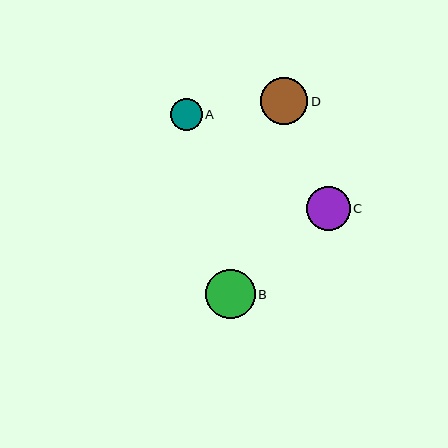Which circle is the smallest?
Circle A is the smallest with a size of approximately 32 pixels.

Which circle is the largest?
Circle B is the largest with a size of approximately 50 pixels.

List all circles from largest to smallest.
From largest to smallest: B, D, C, A.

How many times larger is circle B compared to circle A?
Circle B is approximately 1.6 times the size of circle A.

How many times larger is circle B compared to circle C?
Circle B is approximately 1.1 times the size of circle C.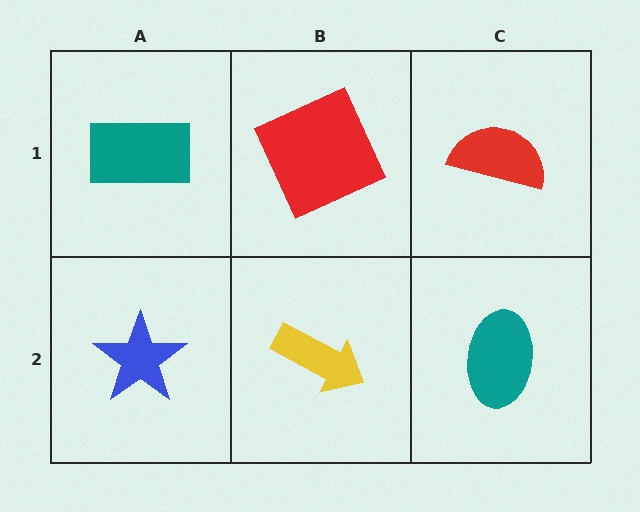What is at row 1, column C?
A red semicircle.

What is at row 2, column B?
A yellow arrow.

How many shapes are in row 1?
3 shapes.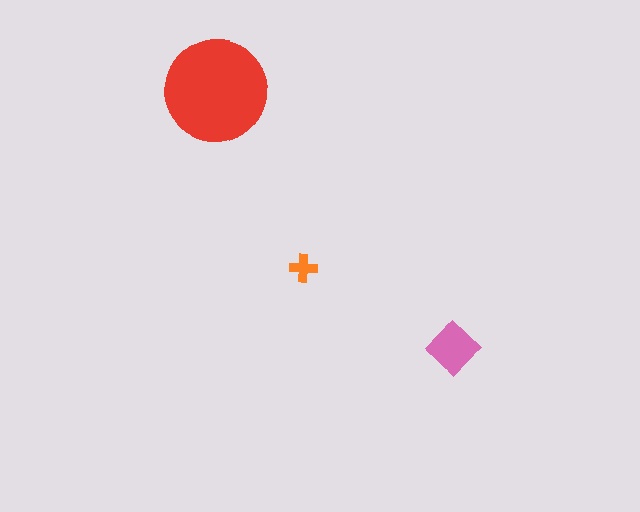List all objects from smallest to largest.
The orange cross, the pink diamond, the red circle.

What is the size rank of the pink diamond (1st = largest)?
2nd.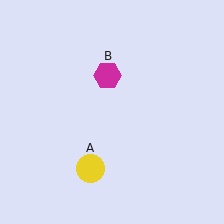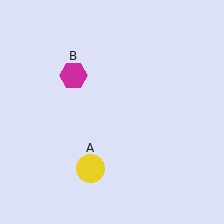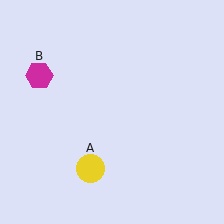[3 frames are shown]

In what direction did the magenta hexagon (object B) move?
The magenta hexagon (object B) moved left.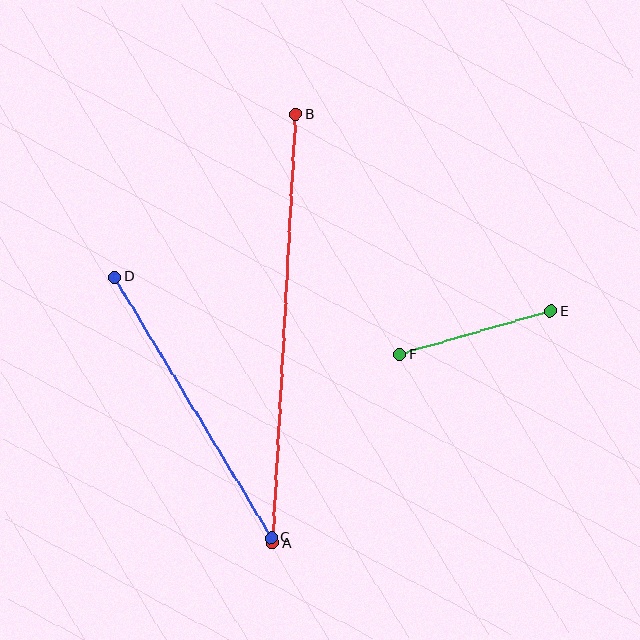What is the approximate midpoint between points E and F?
The midpoint is at approximately (475, 333) pixels.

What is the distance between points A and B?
The distance is approximately 430 pixels.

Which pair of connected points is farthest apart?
Points A and B are farthest apart.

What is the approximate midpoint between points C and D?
The midpoint is at approximately (193, 408) pixels.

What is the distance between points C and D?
The distance is approximately 304 pixels.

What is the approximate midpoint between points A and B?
The midpoint is at approximately (285, 329) pixels.